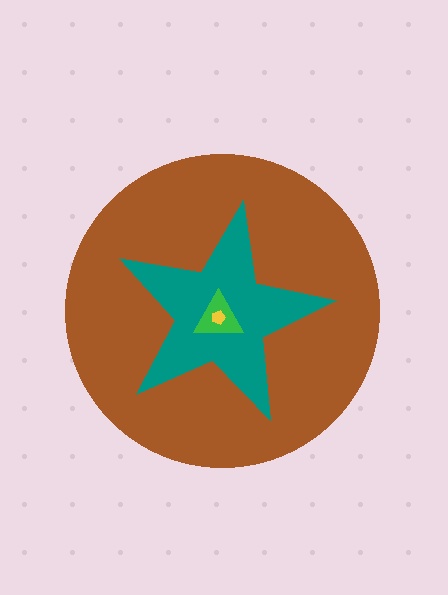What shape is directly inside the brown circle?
The teal star.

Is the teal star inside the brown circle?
Yes.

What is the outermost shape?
The brown circle.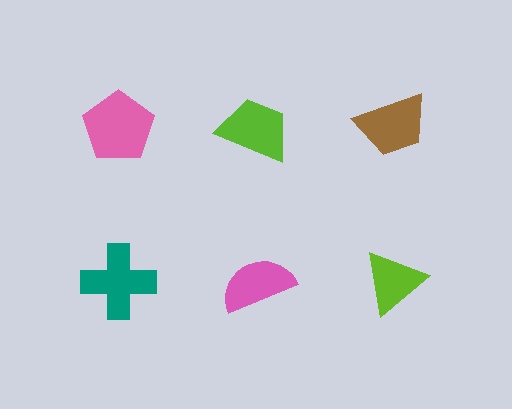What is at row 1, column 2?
A lime trapezoid.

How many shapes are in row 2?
3 shapes.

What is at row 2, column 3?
A lime triangle.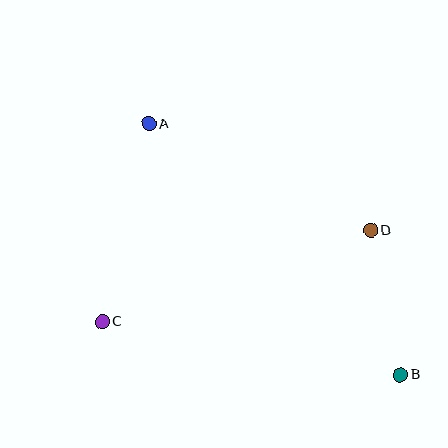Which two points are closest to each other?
Points B and D are closest to each other.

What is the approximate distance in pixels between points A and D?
The distance between A and D is approximately 246 pixels.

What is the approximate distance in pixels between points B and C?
The distance between B and C is approximately 302 pixels.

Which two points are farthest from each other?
Points A and B are farthest from each other.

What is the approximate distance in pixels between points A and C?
The distance between A and C is approximately 203 pixels.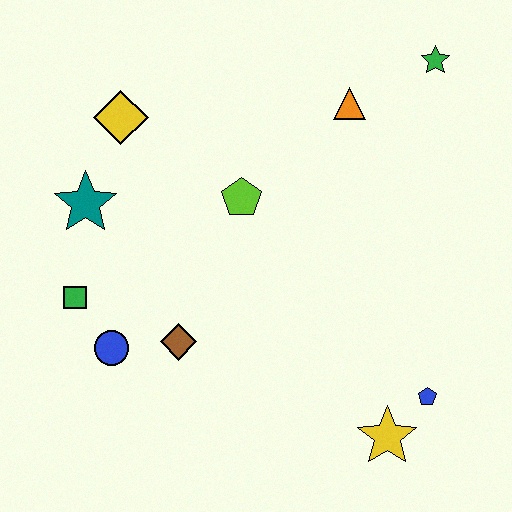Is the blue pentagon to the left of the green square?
No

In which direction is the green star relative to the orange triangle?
The green star is to the right of the orange triangle.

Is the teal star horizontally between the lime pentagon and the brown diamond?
No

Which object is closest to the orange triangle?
The green star is closest to the orange triangle.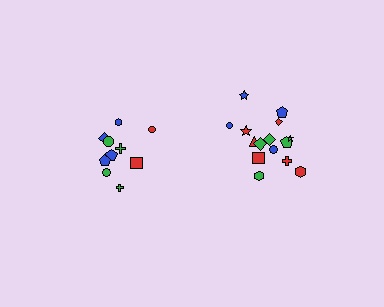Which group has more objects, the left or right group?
The right group.